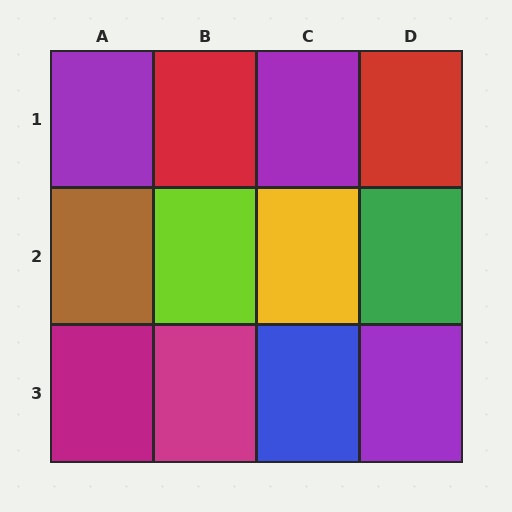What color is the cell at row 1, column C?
Purple.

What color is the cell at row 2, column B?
Lime.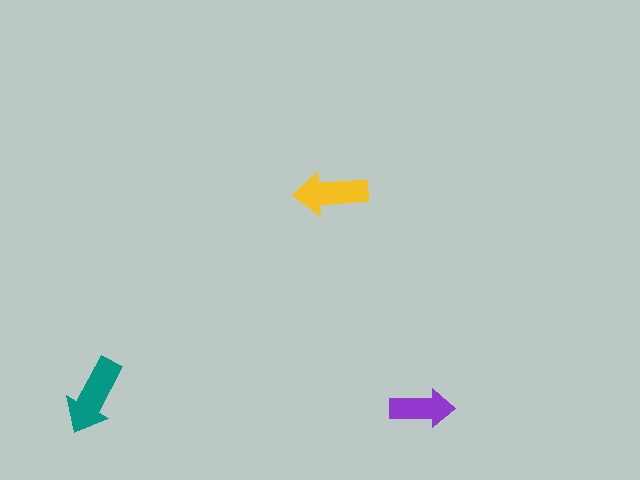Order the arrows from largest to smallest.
the teal one, the yellow one, the purple one.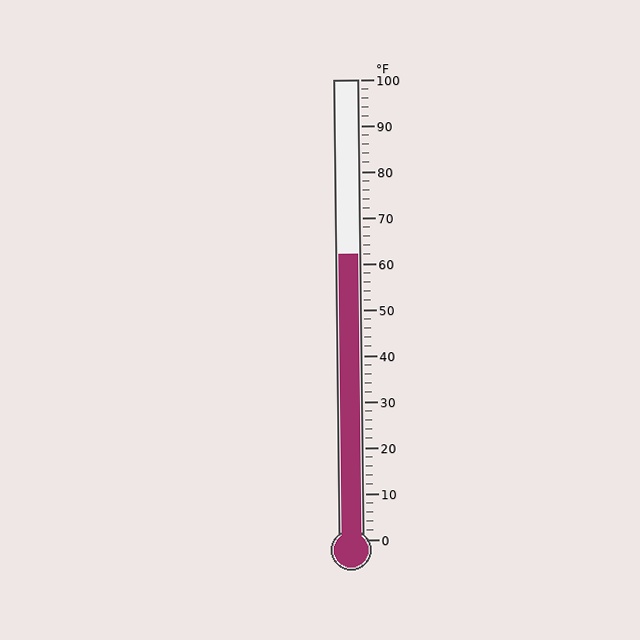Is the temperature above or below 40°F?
The temperature is above 40°F.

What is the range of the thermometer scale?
The thermometer scale ranges from 0°F to 100°F.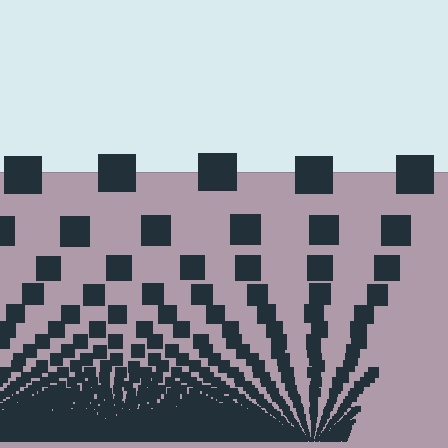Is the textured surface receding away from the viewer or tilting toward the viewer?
The surface appears to tilt toward the viewer. Texture elements get larger and sparser toward the top.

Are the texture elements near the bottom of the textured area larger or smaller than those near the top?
Smaller. The gradient is inverted — elements near the bottom are smaller and denser.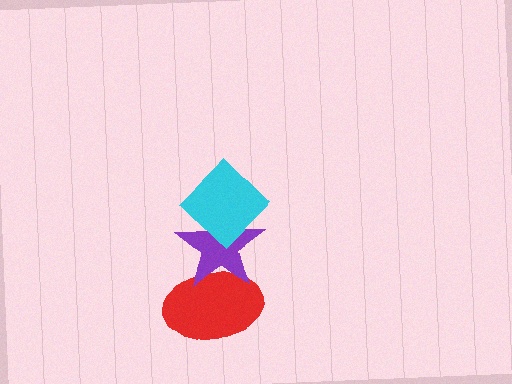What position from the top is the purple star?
The purple star is 2nd from the top.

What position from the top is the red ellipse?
The red ellipse is 3rd from the top.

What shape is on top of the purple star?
The cyan diamond is on top of the purple star.